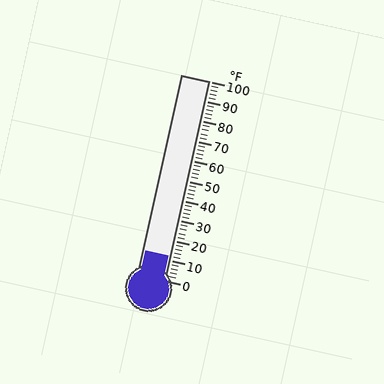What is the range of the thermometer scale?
The thermometer scale ranges from 0°F to 100°F.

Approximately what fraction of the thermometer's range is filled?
The thermometer is filled to approximately 10% of its range.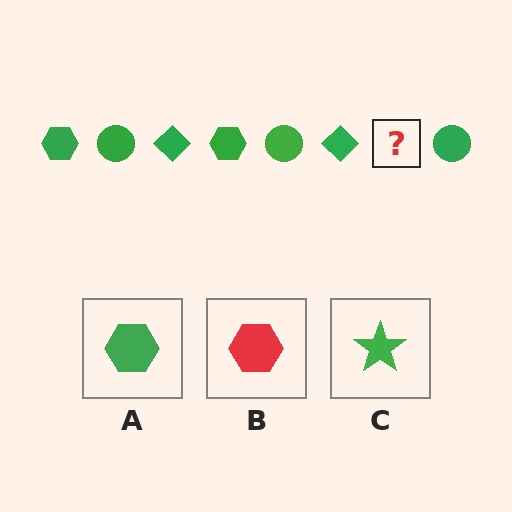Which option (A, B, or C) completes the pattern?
A.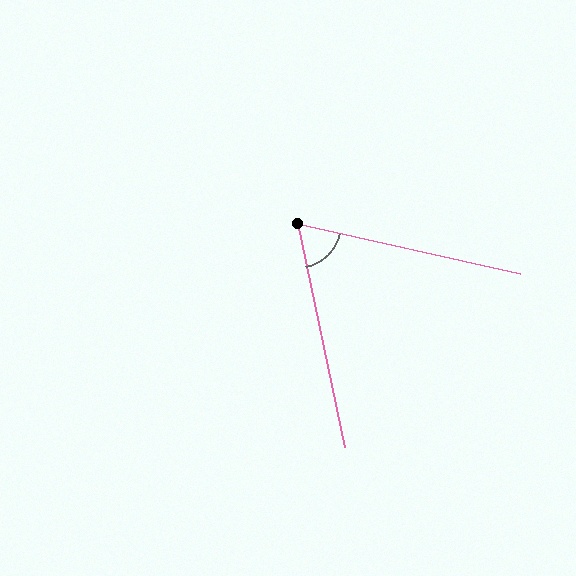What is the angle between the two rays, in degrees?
Approximately 65 degrees.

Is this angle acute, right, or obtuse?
It is acute.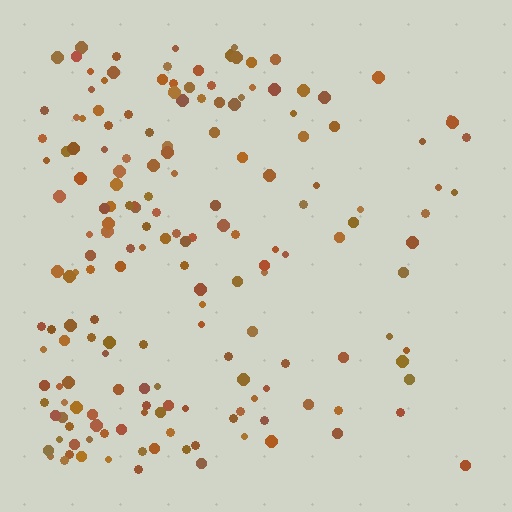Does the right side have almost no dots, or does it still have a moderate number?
Still a moderate number, just noticeably fewer than the left.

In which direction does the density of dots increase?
From right to left, with the left side densest.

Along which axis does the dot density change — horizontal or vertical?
Horizontal.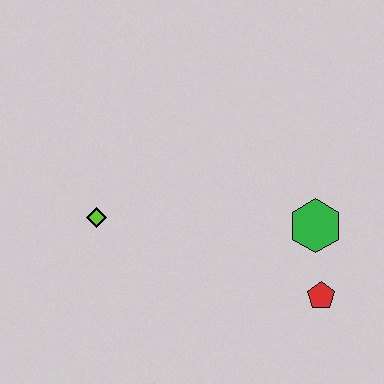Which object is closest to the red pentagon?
The green hexagon is closest to the red pentagon.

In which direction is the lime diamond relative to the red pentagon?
The lime diamond is to the left of the red pentagon.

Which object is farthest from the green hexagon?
The lime diamond is farthest from the green hexagon.